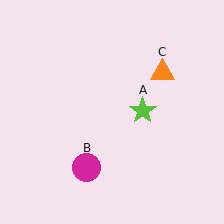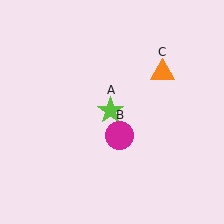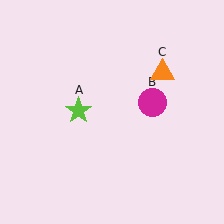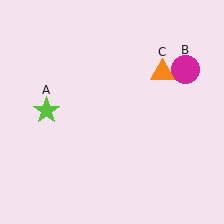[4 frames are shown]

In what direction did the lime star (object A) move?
The lime star (object A) moved left.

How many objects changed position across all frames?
2 objects changed position: lime star (object A), magenta circle (object B).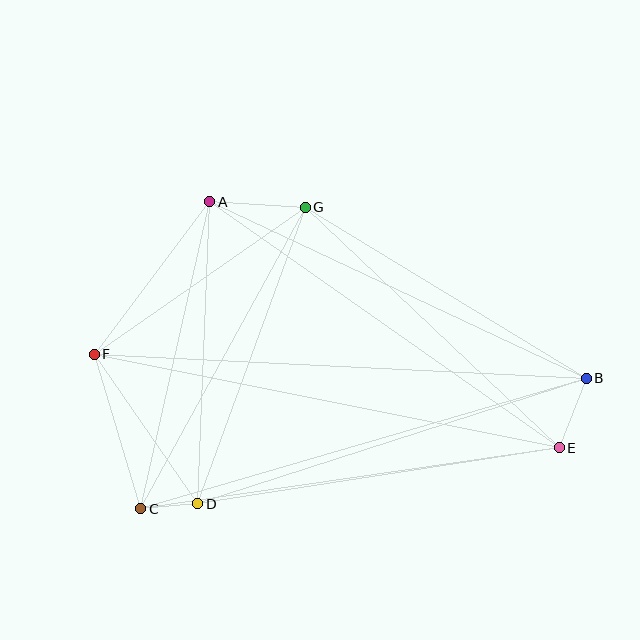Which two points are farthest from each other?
Points B and F are farthest from each other.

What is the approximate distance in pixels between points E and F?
The distance between E and F is approximately 475 pixels.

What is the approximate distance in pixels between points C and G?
The distance between C and G is approximately 344 pixels.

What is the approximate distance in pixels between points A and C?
The distance between A and C is approximately 315 pixels.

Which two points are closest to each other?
Points C and D are closest to each other.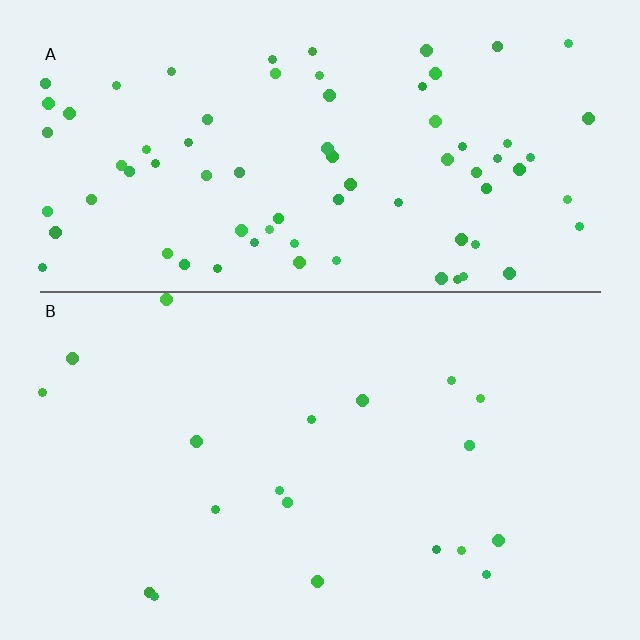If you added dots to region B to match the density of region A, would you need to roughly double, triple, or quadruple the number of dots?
Approximately quadruple.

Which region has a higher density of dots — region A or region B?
A (the top).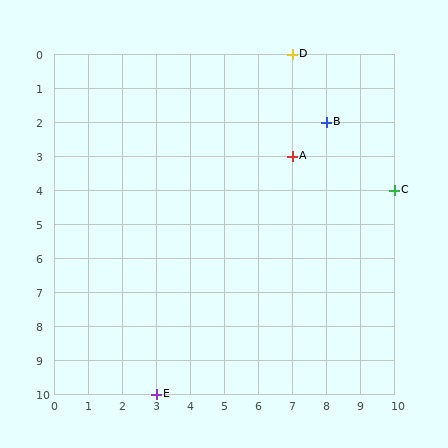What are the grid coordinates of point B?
Point B is at grid coordinates (8, 2).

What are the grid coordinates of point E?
Point E is at grid coordinates (3, 10).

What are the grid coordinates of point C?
Point C is at grid coordinates (10, 4).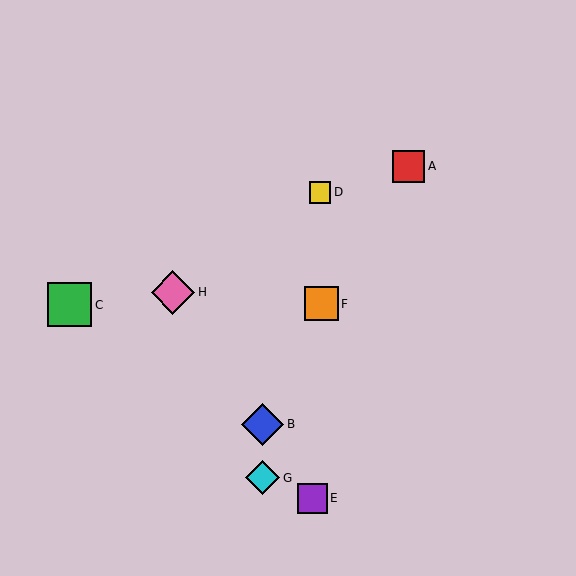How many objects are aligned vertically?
2 objects (B, G) are aligned vertically.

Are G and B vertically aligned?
Yes, both are at x≈262.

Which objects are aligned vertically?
Objects B, G are aligned vertically.